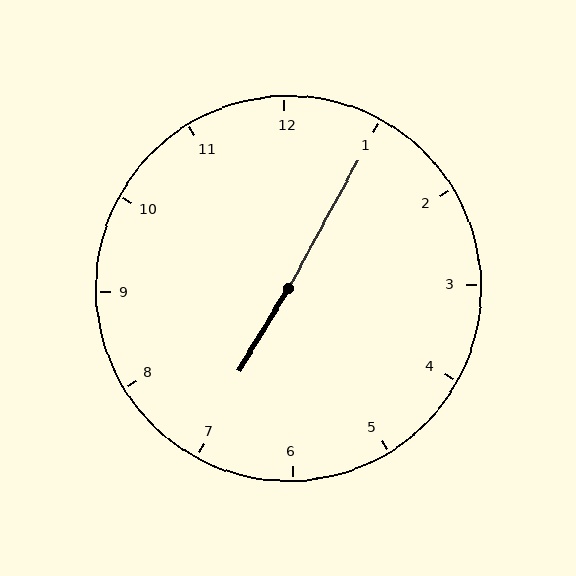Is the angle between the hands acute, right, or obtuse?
It is obtuse.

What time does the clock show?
7:05.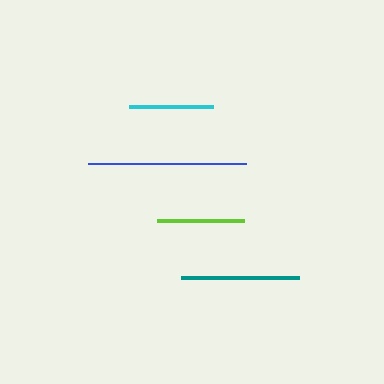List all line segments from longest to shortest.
From longest to shortest: blue, teal, lime, cyan.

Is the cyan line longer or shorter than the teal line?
The teal line is longer than the cyan line.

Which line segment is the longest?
The blue line is the longest at approximately 158 pixels.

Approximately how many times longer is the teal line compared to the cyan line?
The teal line is approximately 1.4 times the length of the cyan line.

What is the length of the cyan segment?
The cyan segment is approximately 85 pixels long.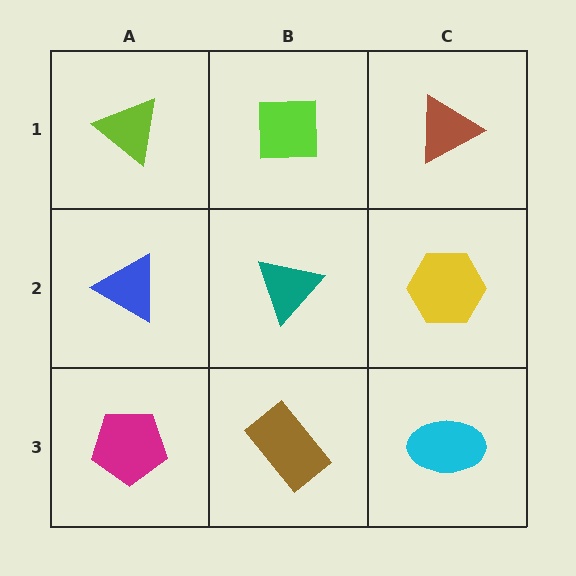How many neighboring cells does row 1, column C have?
2.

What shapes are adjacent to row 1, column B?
A teal triangle (row 2, column B), a lime triangle (row 1, column A), a brown triangle (row 1, column C).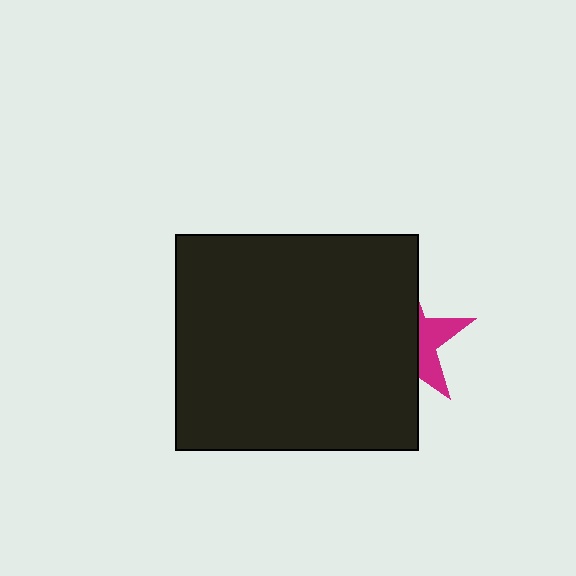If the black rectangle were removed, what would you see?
You would see the complete magenta star.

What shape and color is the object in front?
The object in front is a black rectangle.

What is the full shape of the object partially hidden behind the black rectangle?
The partially hidden object is a magenta star.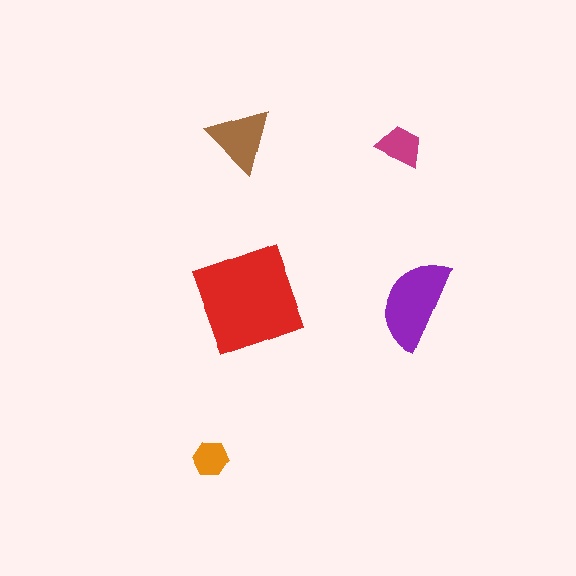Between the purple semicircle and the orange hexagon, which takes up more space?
The purple semicircle.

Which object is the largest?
The red square.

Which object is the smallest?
The orange hexagon.